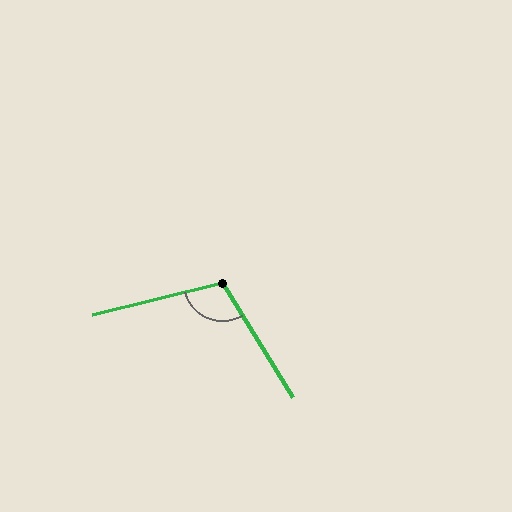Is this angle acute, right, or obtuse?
It is obtuse.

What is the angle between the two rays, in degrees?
Approximately 108 degrees.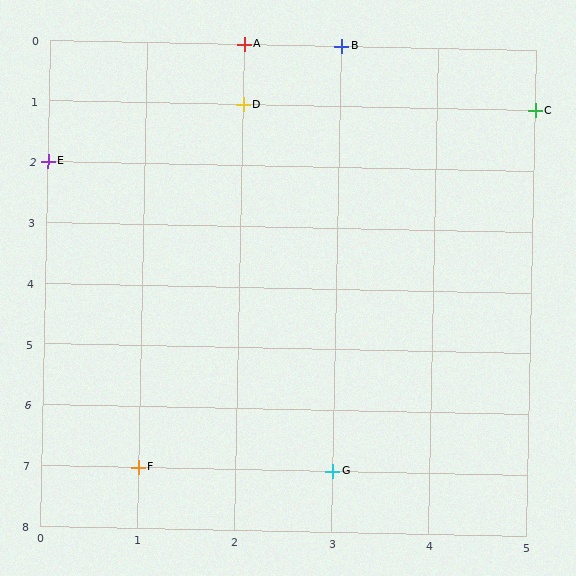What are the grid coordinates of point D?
Point D is at grid coordinates (2, 1).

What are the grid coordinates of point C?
Point C is at grid coordinates (5, 1).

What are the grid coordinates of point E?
Point E is at grid coordinates (0, 2).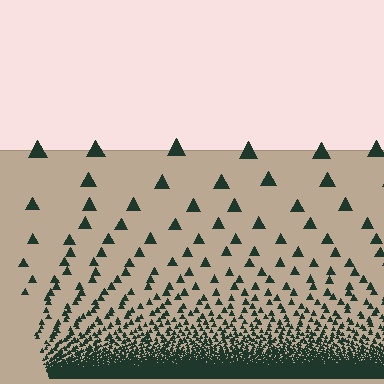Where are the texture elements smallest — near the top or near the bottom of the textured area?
Near the bottom.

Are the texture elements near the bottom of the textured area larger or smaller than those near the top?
Smaller. The gradient is inverted — elements near the bottom are smaller and denser.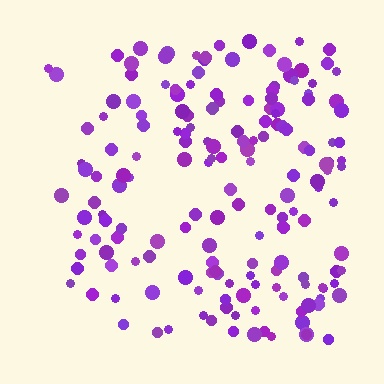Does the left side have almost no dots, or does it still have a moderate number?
Still a moderate number, just noticeably fewer than the right.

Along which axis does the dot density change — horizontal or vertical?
Horizontal.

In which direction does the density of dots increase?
From left to right, with the right side densest.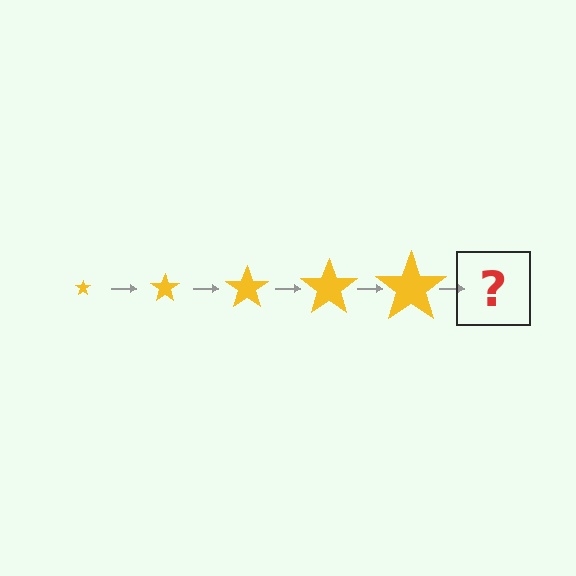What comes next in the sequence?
The next element should be a yellow star, larger than the previous one.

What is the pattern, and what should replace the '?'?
The pattern is that the star gets progressively larger each step. The '?' should be a yellow star, larger than the previous one.